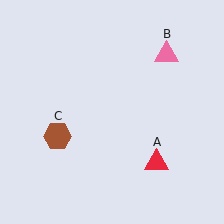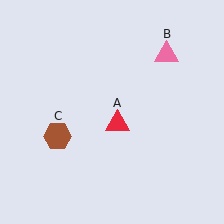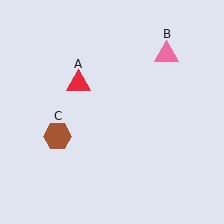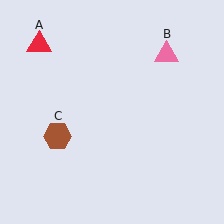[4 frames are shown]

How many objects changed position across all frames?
1 object changed position: red triangle (object A).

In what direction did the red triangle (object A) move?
The red triangle (object A) moved up and to the left.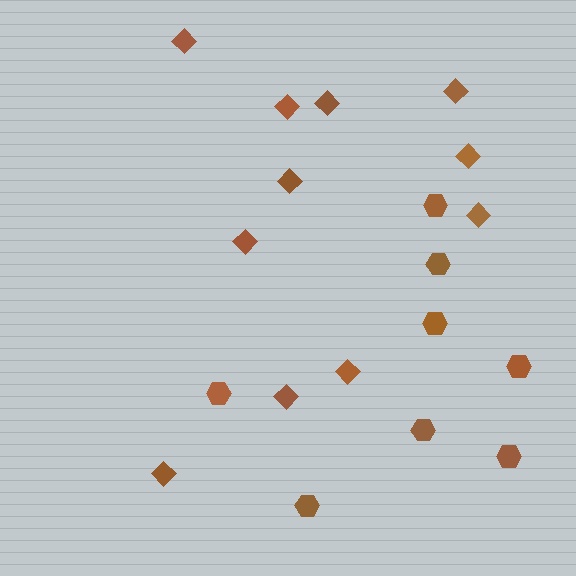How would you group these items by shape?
There are 2 groups: one group of hexagons (8) and one group of diamonds (11).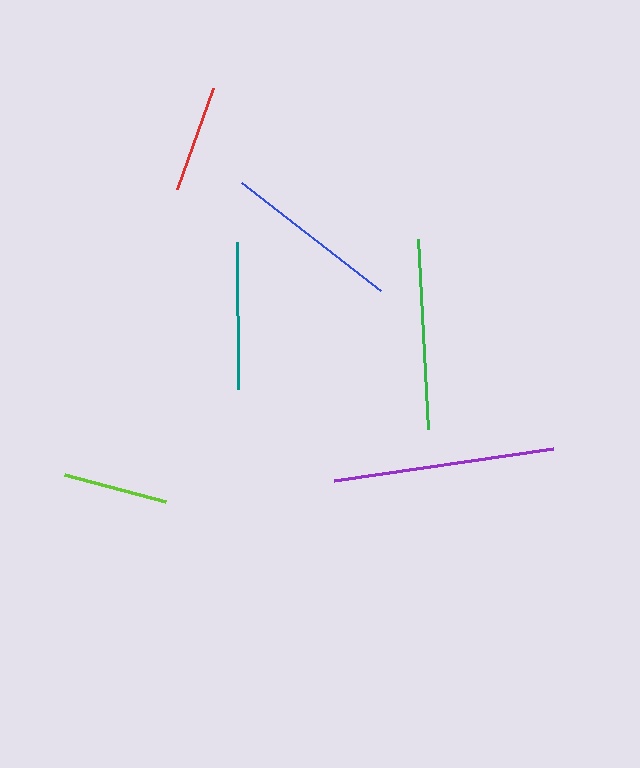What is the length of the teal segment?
The teal segment is approximately 147 pixels long.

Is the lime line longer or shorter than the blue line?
The blue line is longer than the lime line.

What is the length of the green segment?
The green segment is approximately 190 pixels long.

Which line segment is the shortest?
The lime line is the shortest at approximately 105 pixels.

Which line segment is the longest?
The purple line is the longest at approximately 222 pixels.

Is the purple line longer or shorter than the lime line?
The purple line is longer than the lime line.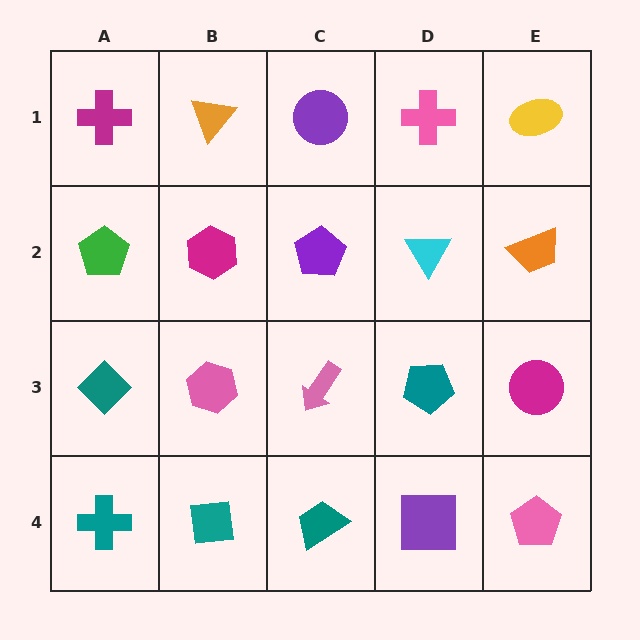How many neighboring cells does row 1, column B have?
3.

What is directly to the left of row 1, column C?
An orange triangle.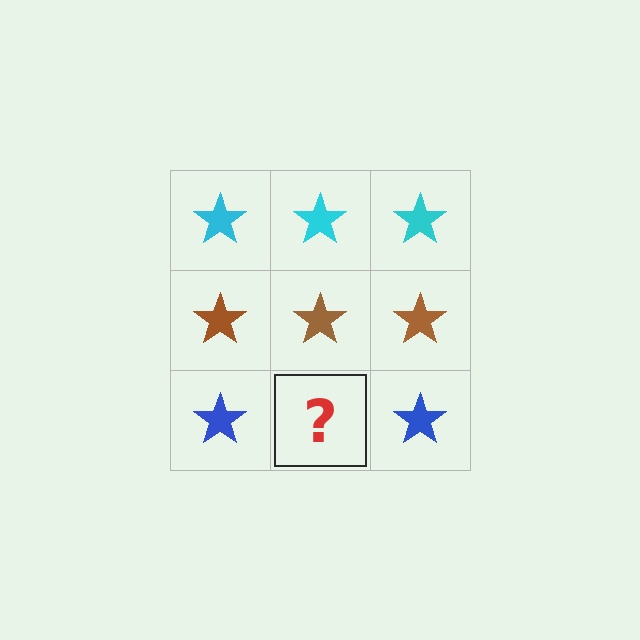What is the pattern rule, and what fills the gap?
The rule is that each row has a consistent color. The gap should be filled with a blue star.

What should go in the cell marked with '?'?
The missing cell should contain a blue star.